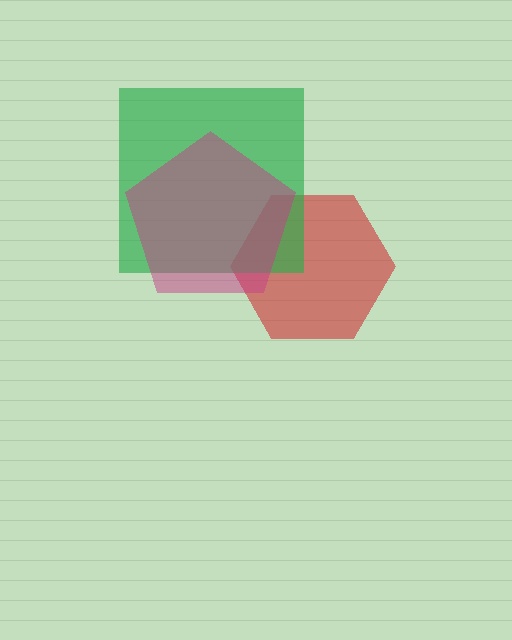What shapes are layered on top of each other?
The layered shapes are: a red hexagon, a green square, a magenta pentagon.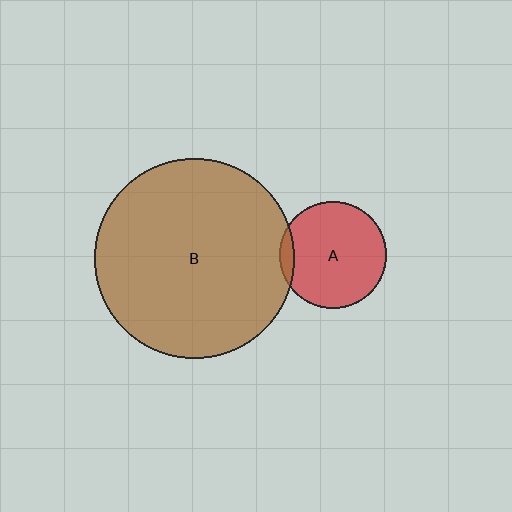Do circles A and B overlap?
Yes.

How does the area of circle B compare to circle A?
Approximately 3.5 times.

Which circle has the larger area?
Circle B (brown).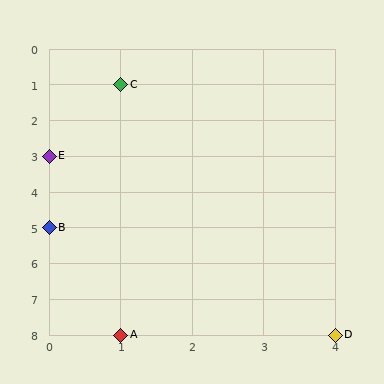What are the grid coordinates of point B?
Point B is at grid coordinates (0, 5).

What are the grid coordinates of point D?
Point D is at grid coordinates (4, 8).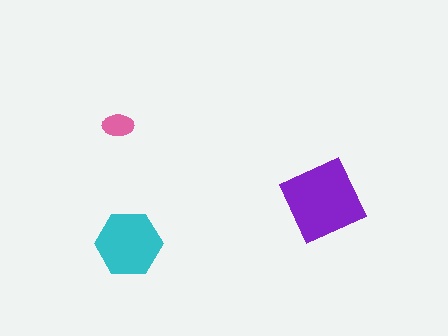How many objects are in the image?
There are 3 objects in the image.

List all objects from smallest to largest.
The pink ellipse, the cyan hexagon, the purple square.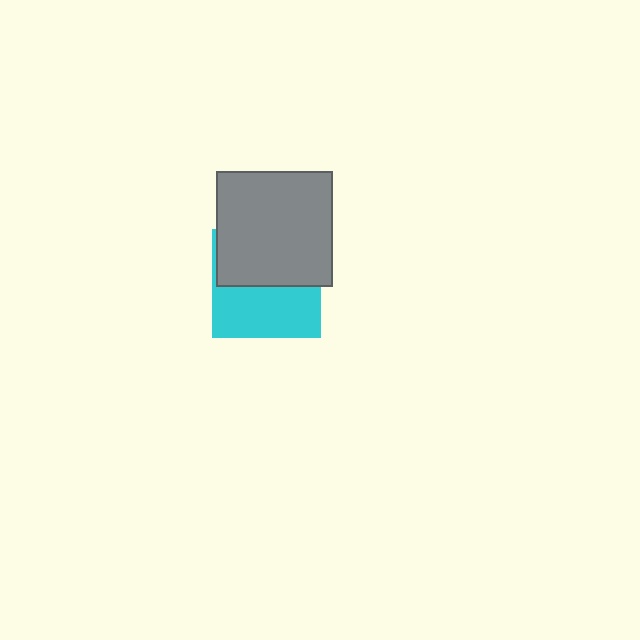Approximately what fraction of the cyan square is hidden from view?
Roughly 52% of the cyan square is hidden behind the gray square.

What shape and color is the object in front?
The object in front is a gray square.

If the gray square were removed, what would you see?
You would see the complete cyan square.